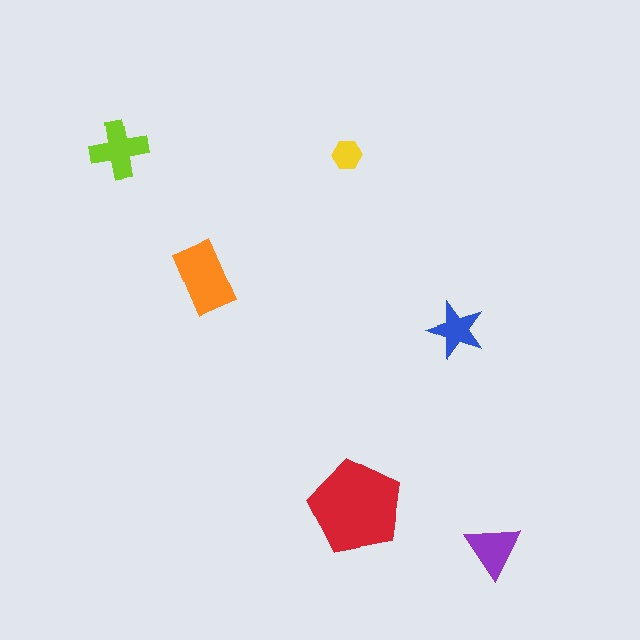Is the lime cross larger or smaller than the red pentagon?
Smaller.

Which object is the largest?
The red pentagon.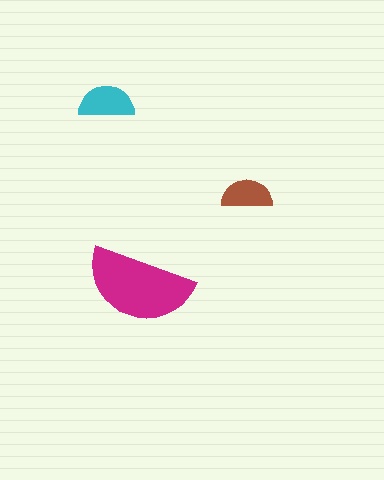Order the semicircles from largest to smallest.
the magenta one, the cyan one, the brown one.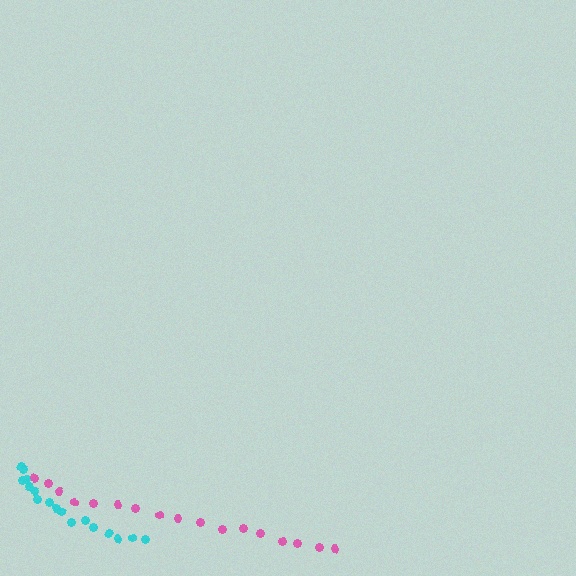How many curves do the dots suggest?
There are 2 distinct paths.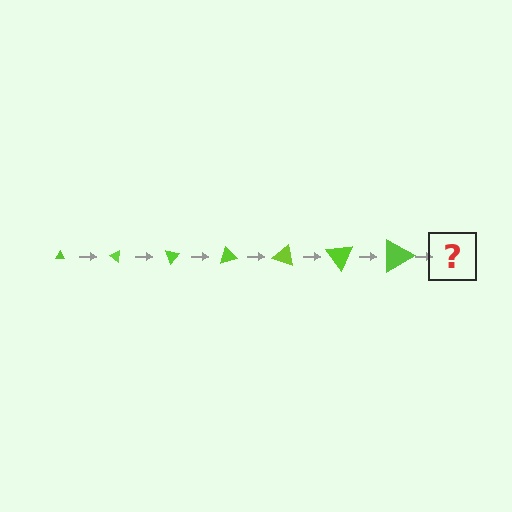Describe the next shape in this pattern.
It should be a triangle, larger than the previous one and rotated 245 degrees from the start.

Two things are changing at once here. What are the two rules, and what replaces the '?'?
The two rules are that the triangle grows larger each step and it rotates 35 degrees each step. The '?' should be a triangle, larger than the previous one and rotated 245 degrees from the start.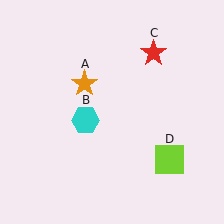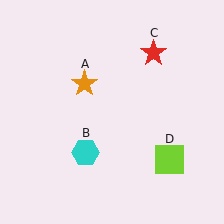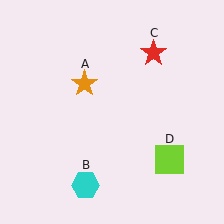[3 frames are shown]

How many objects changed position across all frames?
1 object changed position: cyan hexagon (object B).